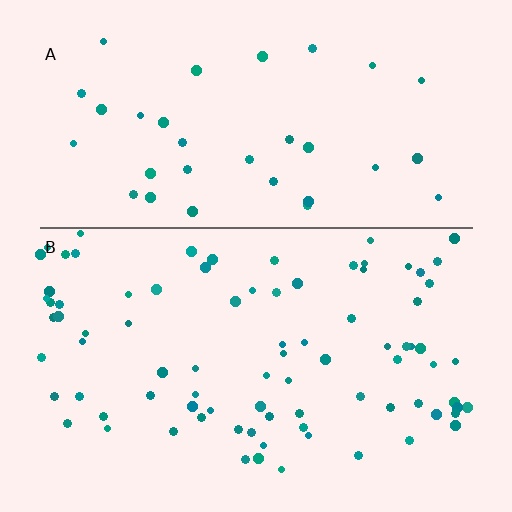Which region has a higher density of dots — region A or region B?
B (the bottom).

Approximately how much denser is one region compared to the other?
Approximately 2.5× — region B over region A.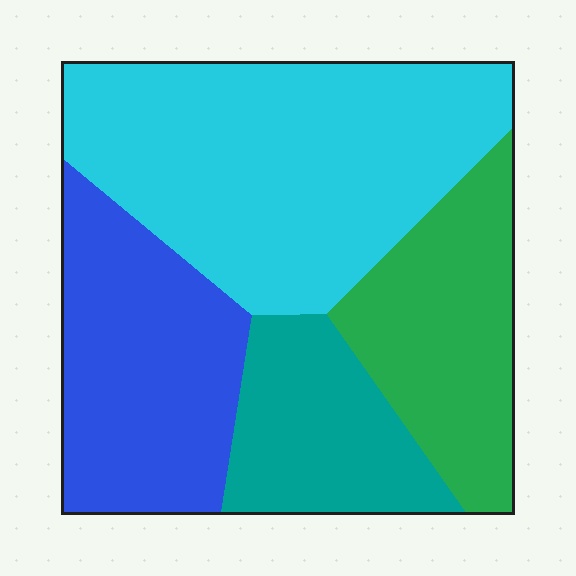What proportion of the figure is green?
Green takes up about one fifth (1/5) of the figure.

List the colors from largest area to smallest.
From largest to smallest: cyan, blue, green, teal.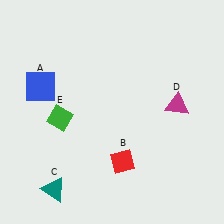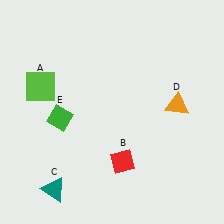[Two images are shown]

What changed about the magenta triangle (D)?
In Image 1, D is magenta. In Image 2, it changed to orange.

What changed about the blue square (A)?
In Image 1, A is blue. In Image 2, it changed to lime.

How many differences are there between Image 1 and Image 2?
There are 2 differences between the two images.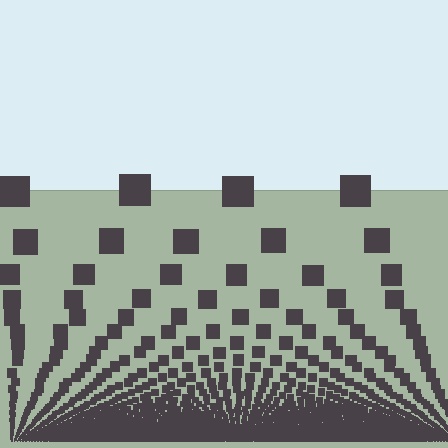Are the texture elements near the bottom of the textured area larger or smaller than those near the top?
Smaller. The gradient is inverted — elements near the bottom are smaller and denser.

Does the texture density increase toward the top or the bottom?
Density increases toward the bottom.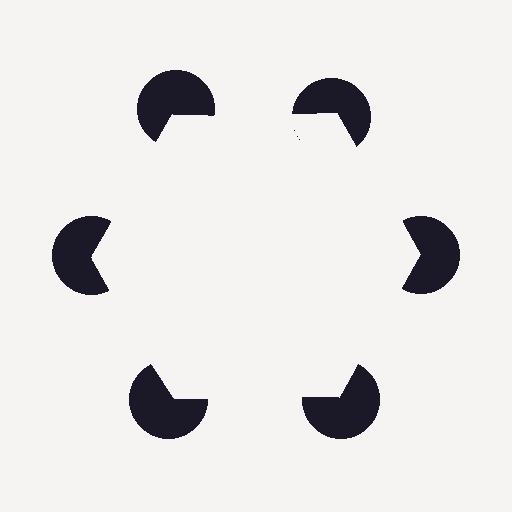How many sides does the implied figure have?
6 sides.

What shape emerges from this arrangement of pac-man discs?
An illusory hexagon — its edges are inferred from the aligned wedge cuts in the pac-man discs, not physically drawn.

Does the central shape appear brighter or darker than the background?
It typically appears slightly brighter than the background, even though no actual brightness change is drawn.